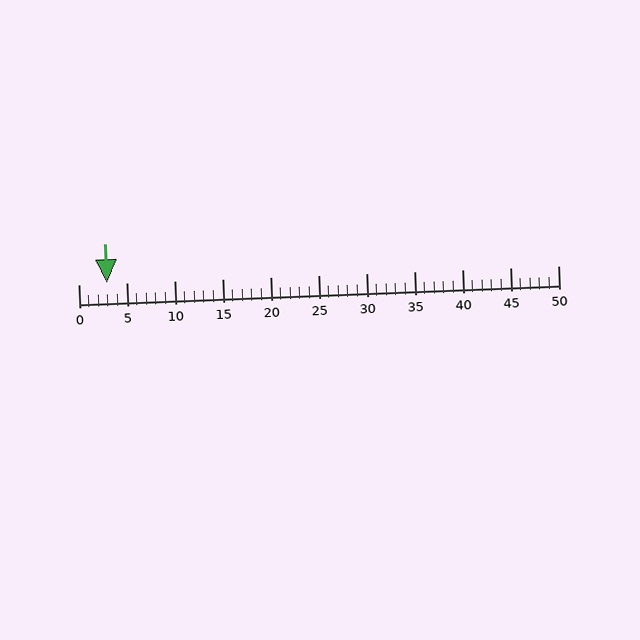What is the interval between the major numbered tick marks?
The major tick marks are spaced 5 units apart.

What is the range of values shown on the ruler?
The ruler shows values from 0 to 50.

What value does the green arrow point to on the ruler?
The green arrow points to approximately 3.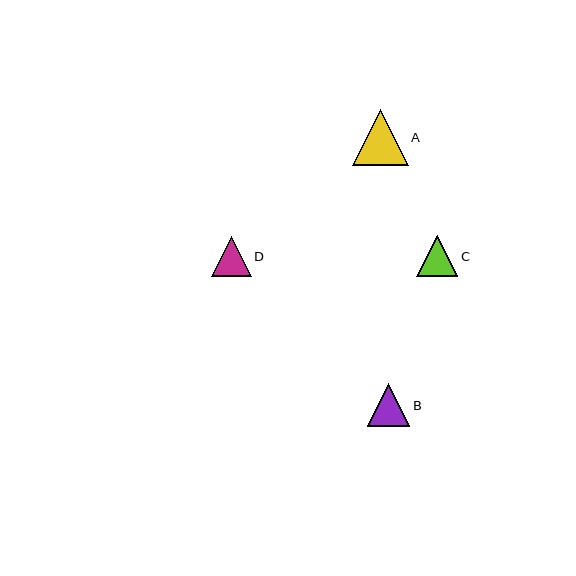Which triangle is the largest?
Triangle A is the largest with a size of approximately 56 pixels.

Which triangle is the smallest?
Triangle D is the smallest with a size of approximately 40 pixels.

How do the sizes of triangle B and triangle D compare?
Triangle B and triangle D are approximately the same size.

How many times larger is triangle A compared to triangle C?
Triangle A is approximately 1.3 times the size of triangle C.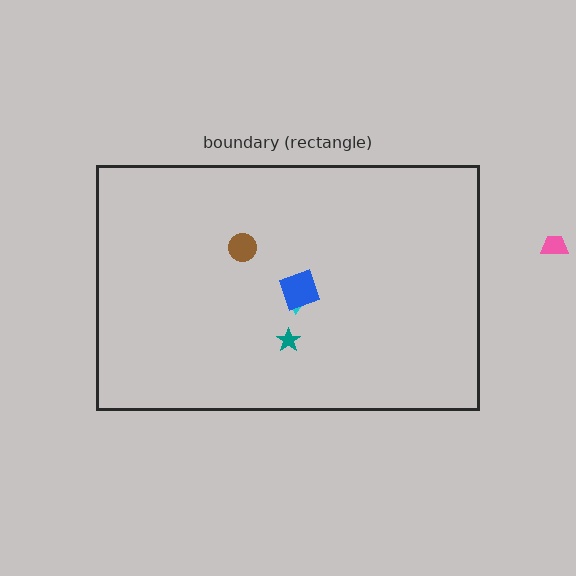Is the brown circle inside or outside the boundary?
Inside.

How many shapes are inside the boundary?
4 inside, 1 outside.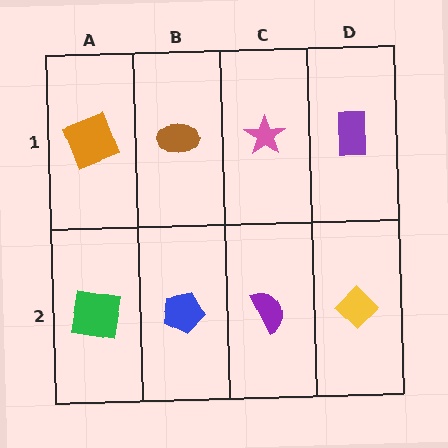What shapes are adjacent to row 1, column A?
A green square (row 2, column A), a brown ellipse (row 1, column B).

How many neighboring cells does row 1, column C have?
3.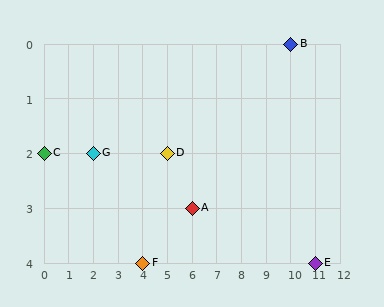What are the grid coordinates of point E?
Point E is at grid coordinates (11, 4).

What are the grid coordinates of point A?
Point A is at grid coordinates (6, 3).